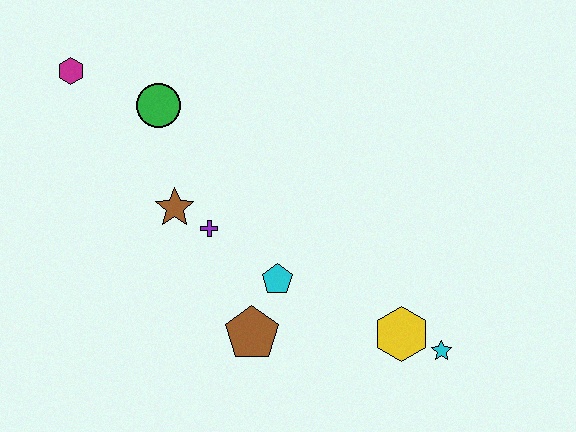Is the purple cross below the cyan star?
No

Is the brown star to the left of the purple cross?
Yes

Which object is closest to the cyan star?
The yellow hexagon is closest to the cyan star.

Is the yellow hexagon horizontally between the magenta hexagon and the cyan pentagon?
No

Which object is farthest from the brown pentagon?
The magenta hexagon is farthest from the brown pentagon.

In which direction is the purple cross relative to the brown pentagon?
The purple cross is above the brown pentagon.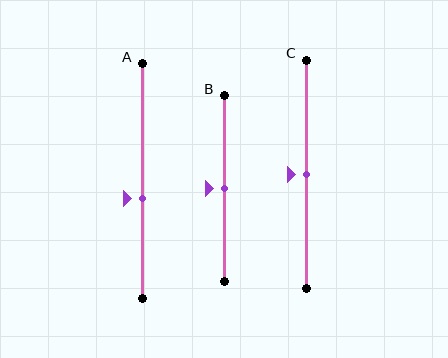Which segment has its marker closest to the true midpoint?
Segment B has its marker closest to the true midpoint.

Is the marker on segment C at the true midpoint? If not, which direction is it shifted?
Yes, the marker on segment C is at the true midpoint.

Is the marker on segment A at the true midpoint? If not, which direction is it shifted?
No, the marker on segment A is shifted downward by about 8% of the segment length.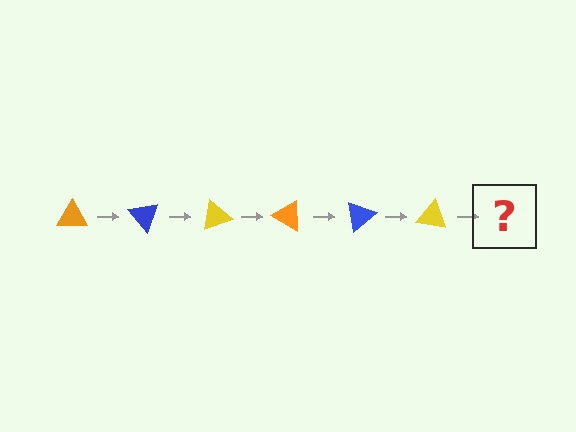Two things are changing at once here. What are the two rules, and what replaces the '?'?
The two rules are that it rotates 50 degrees each step and the color cycles through orange, blue, and yellow. The '?' should be an orange triangle, rotated 300 degrees from the start.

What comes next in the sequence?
The next element should be an orange triangle, rotated 300 degrees from the start.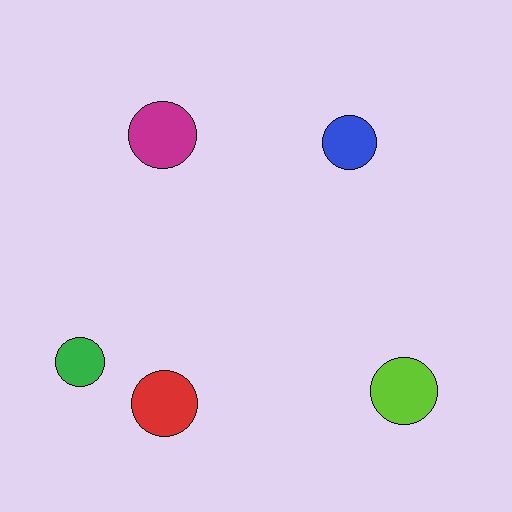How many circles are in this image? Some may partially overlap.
There are 5 circles.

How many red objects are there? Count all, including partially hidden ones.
There is 1 red object.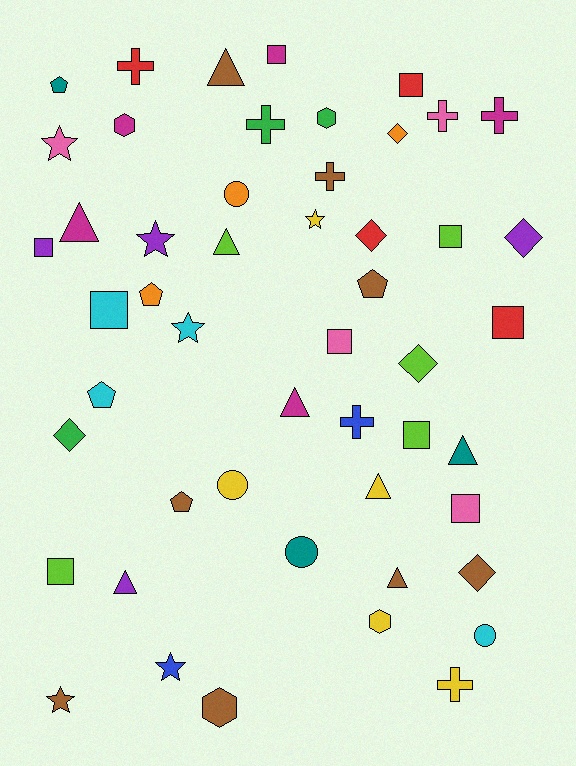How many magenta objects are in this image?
There are 5 magenta objects.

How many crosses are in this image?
There are 7 crosses.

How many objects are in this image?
There are 50 objects.